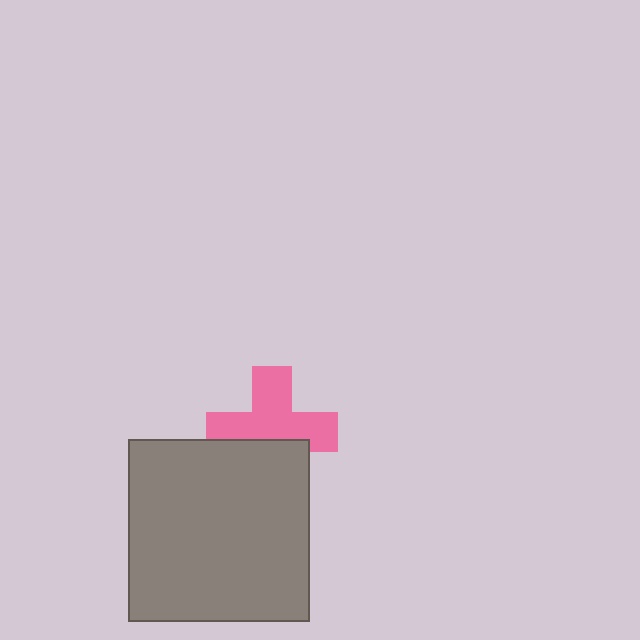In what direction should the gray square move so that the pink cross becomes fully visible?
The gray square should move down. That is the shortest direction to clear the overlap and leave the pink cross fully visible.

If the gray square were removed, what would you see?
You would see the complete pink cross.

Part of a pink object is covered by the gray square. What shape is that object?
It is a cross.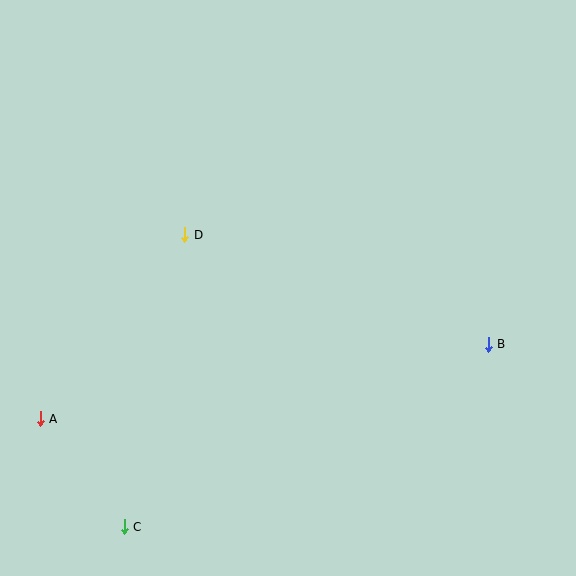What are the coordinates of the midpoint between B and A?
The midpoint between B and A is at (264, 382).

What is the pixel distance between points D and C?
The distance between D and C is 298 pixels.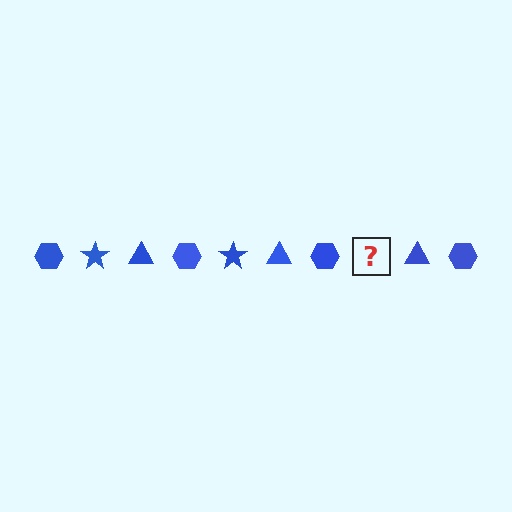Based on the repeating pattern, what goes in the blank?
The blank should be a blue star.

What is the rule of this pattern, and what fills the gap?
The rule is that the pattern cycles through hexagon, star, triangle shapes in blue. The gap should be filled with a blue star.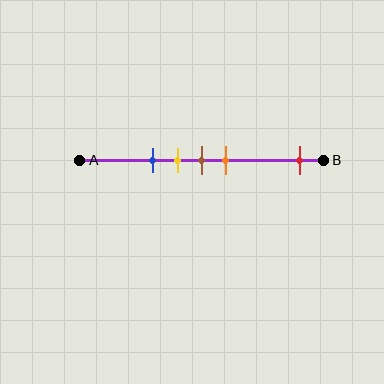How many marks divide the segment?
There are 5 marks dividing the segment.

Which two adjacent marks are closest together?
The yellow and brown marks are the closest adjacent pair.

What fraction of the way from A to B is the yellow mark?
The yellow mark is approximately 40% (0.4) of the way from A to B.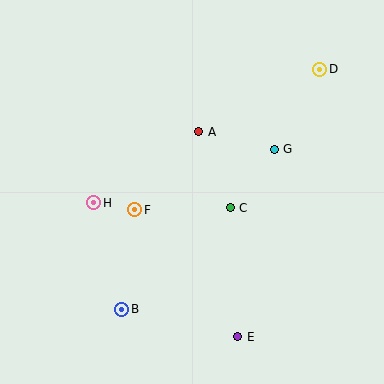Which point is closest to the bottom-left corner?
Point B is closest to the bottom-left corner.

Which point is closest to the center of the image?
Point C at (230, 208) is closest to the center.